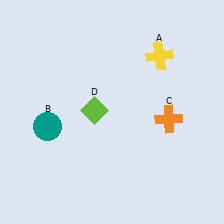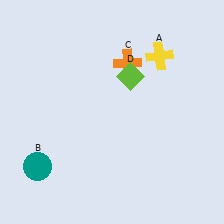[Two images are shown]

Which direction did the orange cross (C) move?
The orange cross (C) moved up.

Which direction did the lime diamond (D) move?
The lime diamond (D) moved right.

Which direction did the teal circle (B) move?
The teal circle (B) moved down.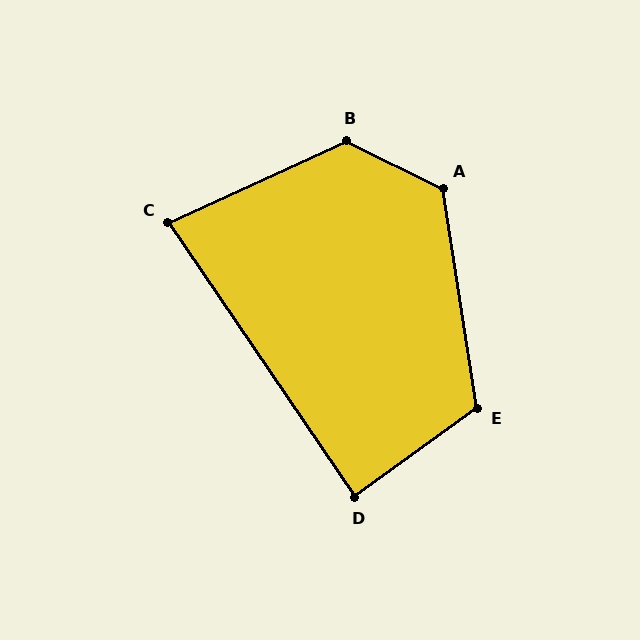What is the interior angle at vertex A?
Approximately 125 degrees (obtuse).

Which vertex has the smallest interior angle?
C, at approximately 80 degrees.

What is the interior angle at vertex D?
Approximately 88 degrees (approximately right).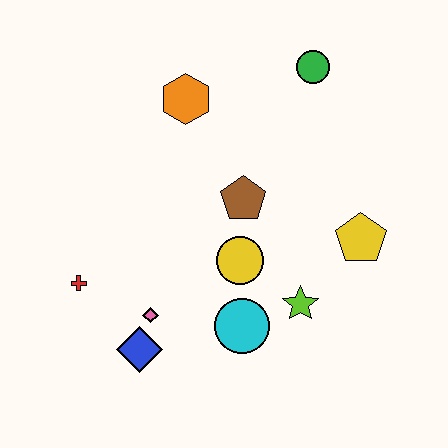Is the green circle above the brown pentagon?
Yes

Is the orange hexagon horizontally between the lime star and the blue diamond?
Yes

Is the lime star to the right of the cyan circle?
Yes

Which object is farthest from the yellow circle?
The green circle is farthest from the yellow circle.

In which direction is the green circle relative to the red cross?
The green circle is to the right of the red cross.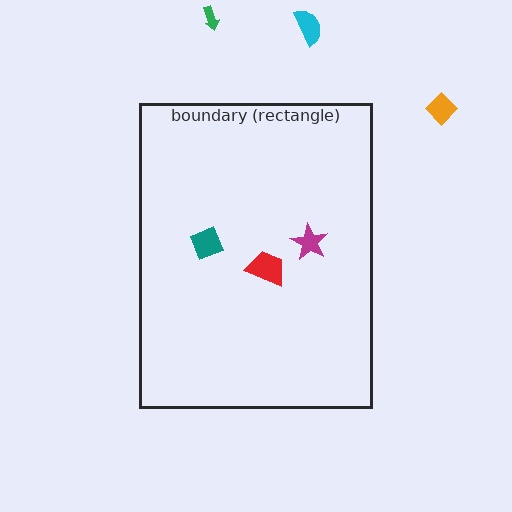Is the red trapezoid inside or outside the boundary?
Inside.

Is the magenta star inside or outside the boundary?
Inside.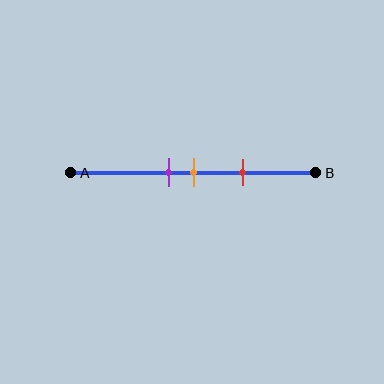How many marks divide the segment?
There are 3 marks dividing the segment.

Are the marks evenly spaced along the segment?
Yes, the marks are approximately evenly spaced.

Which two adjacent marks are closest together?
The purple and orange marks are the closest adjacent pair.